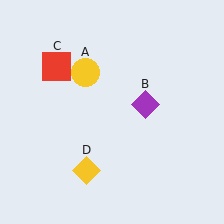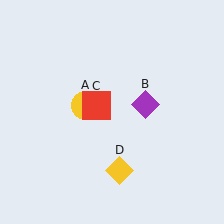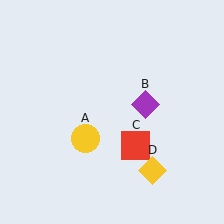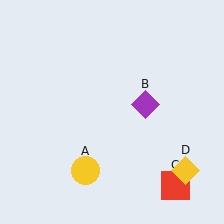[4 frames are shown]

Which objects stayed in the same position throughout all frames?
Purple diamond (object B) remained stationary.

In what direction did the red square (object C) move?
The red square (object C) moved down and to the right.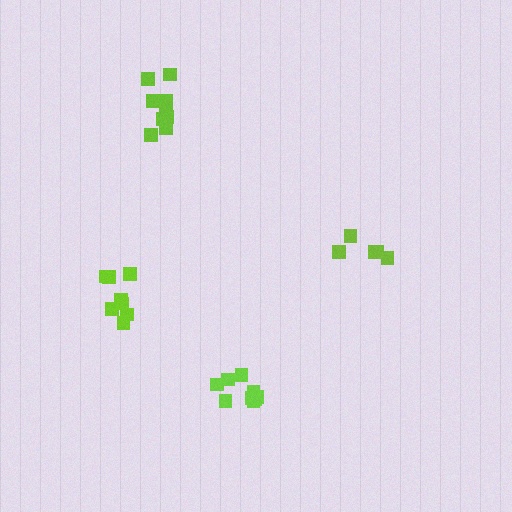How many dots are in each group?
Group 1: 8 dots, Group 2: 10 dots, Group 3: 9 dots, Group 4: 5 dots (32 total).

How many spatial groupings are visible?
There are 4 spatial groupings.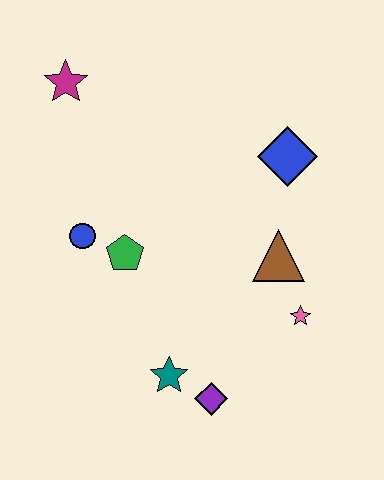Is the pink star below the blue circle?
Yes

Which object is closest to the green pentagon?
The blue circle is closest to the green pentagon.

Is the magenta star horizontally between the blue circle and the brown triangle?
No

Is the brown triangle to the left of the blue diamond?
Yes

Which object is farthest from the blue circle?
The pink star is farthest from the blue circle.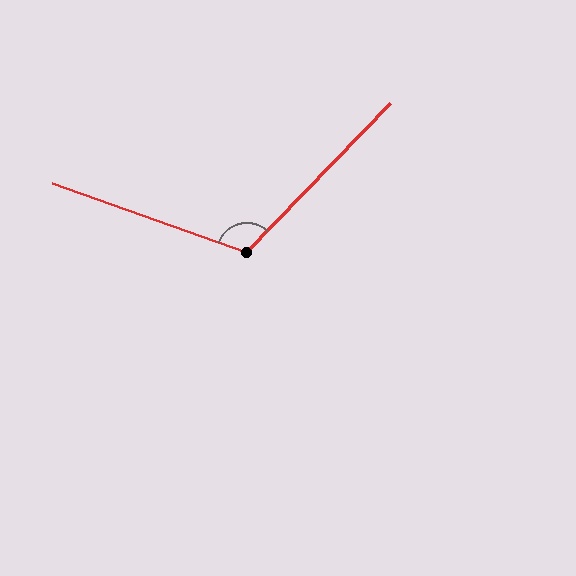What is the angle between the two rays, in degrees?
Approximately 114 degrees.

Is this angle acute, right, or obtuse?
It is obtuse.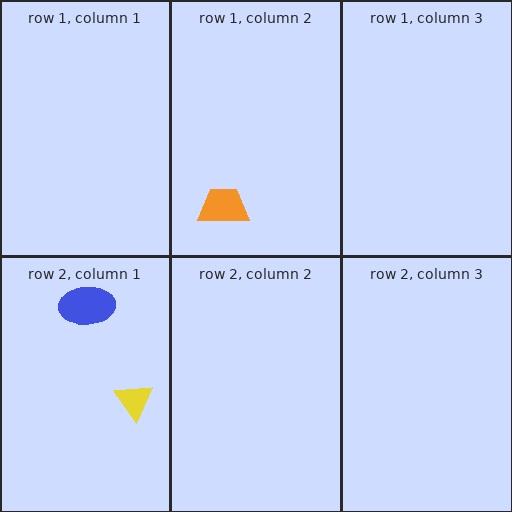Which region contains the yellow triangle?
The row 2, column 1 region.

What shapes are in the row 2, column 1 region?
The blue ellipse, the yellow triangle.